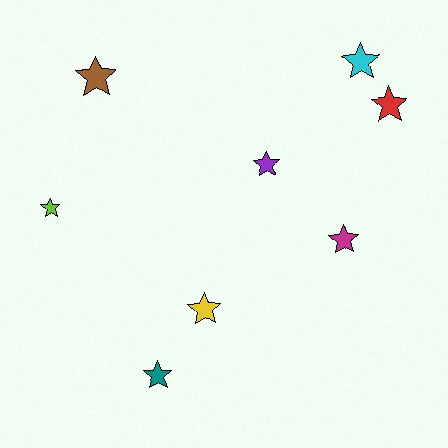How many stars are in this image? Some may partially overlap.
There are 8 stars.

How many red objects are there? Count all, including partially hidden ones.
There is 1 red object.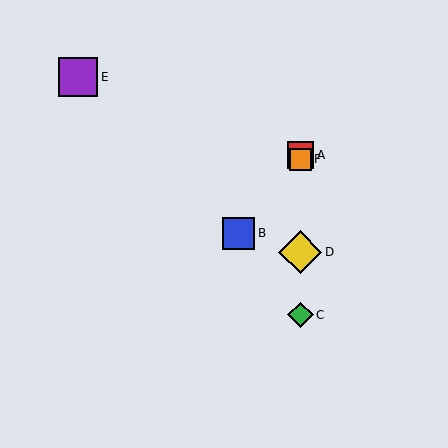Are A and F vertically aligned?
Yes, both are at x≈300.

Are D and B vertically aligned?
No, D is at x≈300 and B is at x≈239.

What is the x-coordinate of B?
Object B is at x≈239.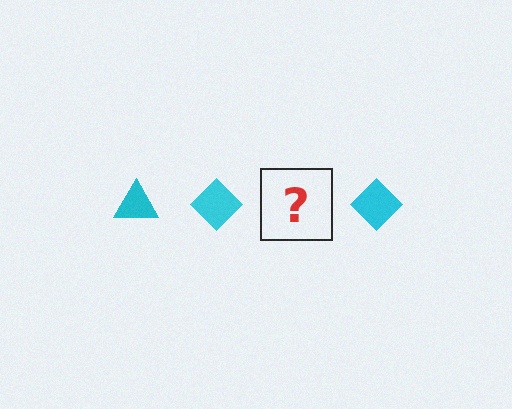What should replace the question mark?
The question mark should be replaced with a cyan triangle.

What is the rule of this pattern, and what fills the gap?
The rule is that the pattern cycles through triangle, diamond shapes in cyan. The gap should be filled with a cyan triangle.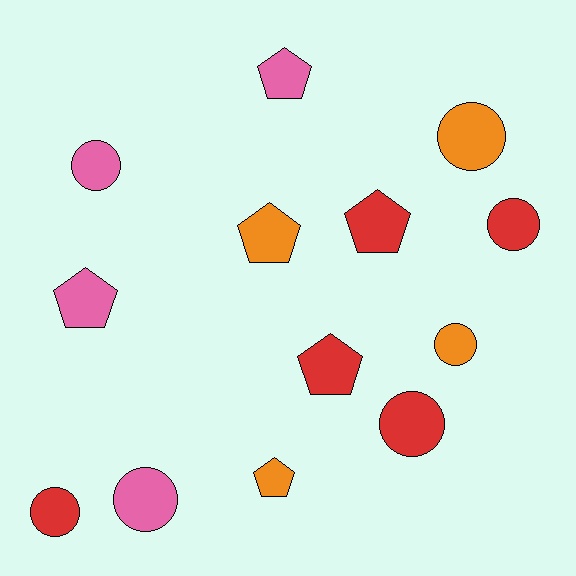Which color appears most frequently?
Red, with 5 objects.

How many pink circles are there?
There are 2 pink circles.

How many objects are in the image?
There are 13 objects.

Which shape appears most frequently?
Circle, with 7 objects.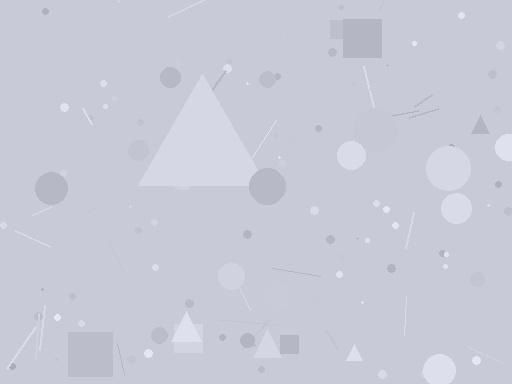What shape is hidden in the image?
A triangle is hidden in the image.